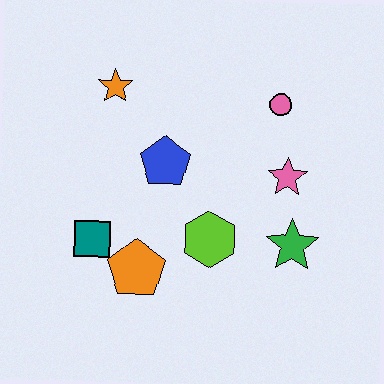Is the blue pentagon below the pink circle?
Yes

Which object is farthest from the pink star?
The teal square is farthest from the pink star.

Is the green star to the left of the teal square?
No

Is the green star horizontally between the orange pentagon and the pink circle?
No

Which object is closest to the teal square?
The orange pentagon is closest to the teal square.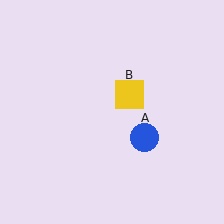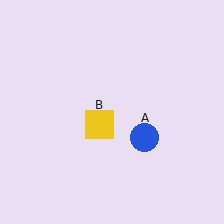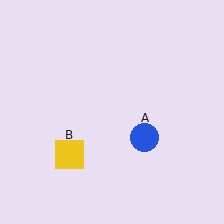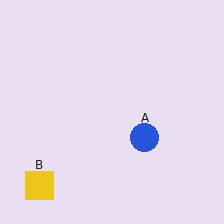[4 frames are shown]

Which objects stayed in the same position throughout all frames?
Blue circle (object A) remained stationary.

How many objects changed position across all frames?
1 object changed position: yellow square (object B).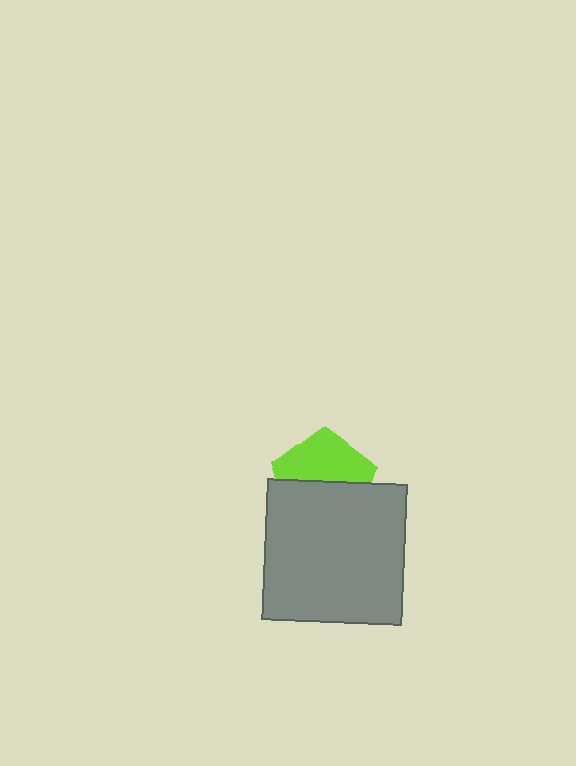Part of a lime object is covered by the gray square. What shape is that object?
It is a pentagon.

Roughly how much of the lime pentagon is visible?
About half of it is visible (roughly 50%).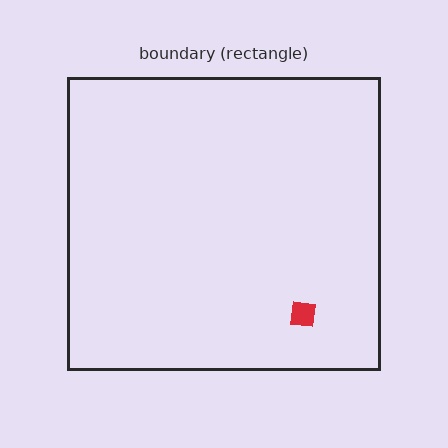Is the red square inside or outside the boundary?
Inside.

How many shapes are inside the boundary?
1 inside, 0 outside.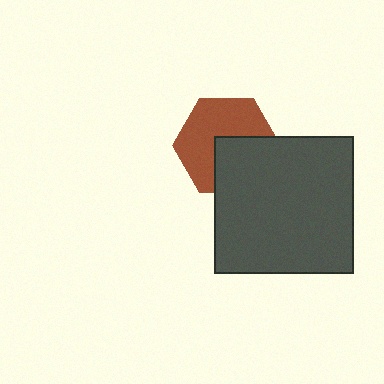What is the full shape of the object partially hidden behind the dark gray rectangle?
The partially hidden object is a brown hexagon.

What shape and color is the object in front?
The object in front is a dark gray rectangle.